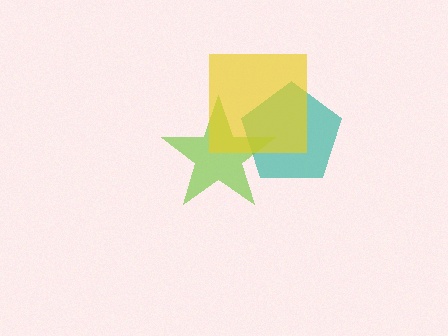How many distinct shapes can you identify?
There are 3 distinct shapes: a teal pentagon, a lime star, a yellow square.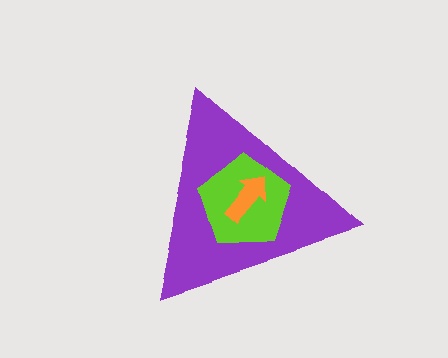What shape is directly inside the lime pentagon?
The orange arrow.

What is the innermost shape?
The orange arrow.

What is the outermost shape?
The purple triangle.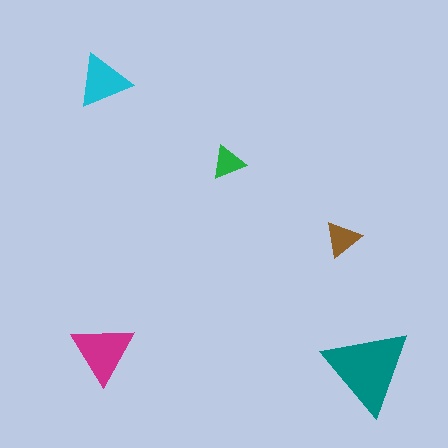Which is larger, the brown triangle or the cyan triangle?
The cyan one.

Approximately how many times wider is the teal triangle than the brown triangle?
About 2.5 times wider.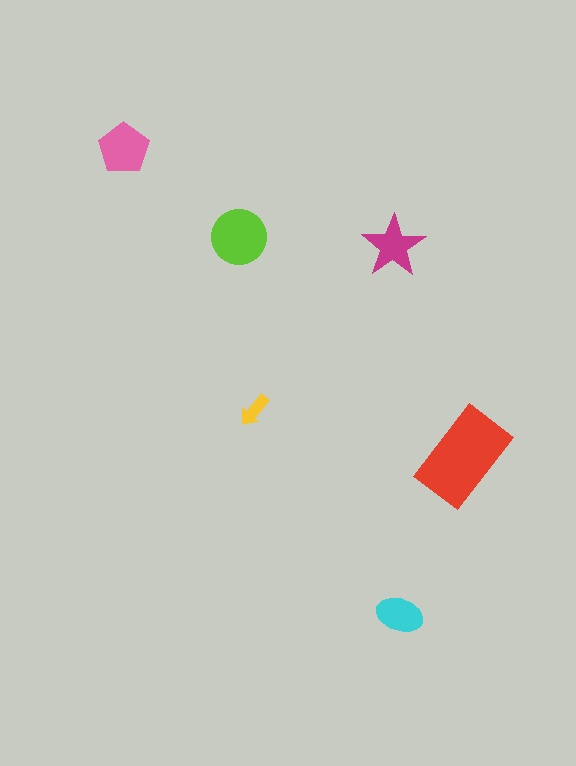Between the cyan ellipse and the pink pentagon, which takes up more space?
The pink pentagon.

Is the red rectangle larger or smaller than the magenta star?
Larger.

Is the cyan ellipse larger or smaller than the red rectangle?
Smaller.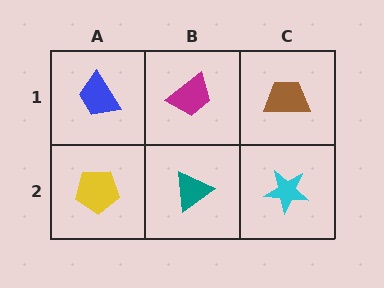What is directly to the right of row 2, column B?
A cyan star.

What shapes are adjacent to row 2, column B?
A magenta trapezoid (row 1, column B), a yellow pentagon (row 2, column A), a cyan star (row 2, column C).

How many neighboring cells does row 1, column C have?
2.